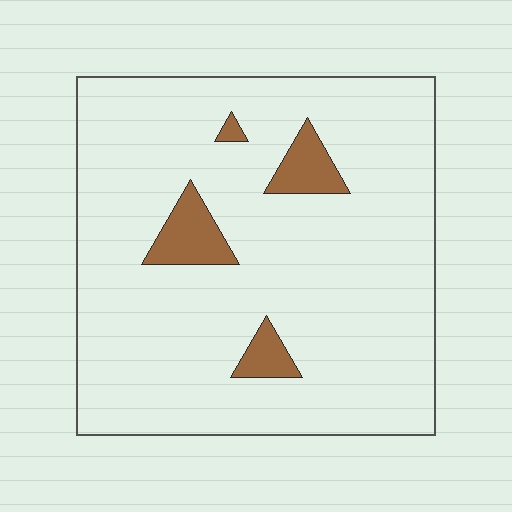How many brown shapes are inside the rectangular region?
4.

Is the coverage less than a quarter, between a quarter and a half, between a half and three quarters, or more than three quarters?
Less than a quarter.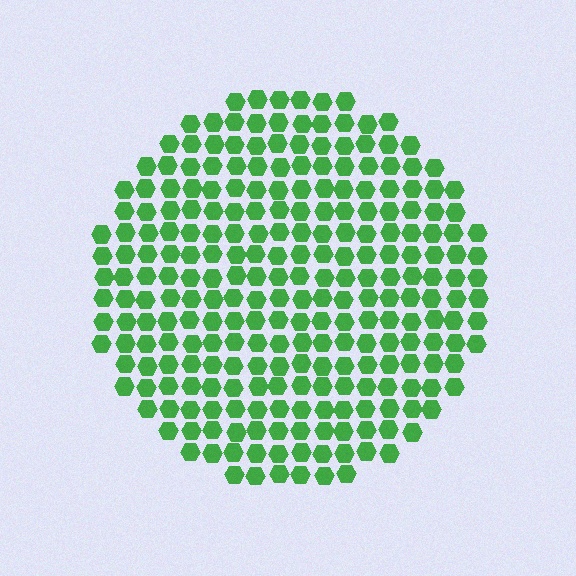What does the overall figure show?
The overall figure shows a circle.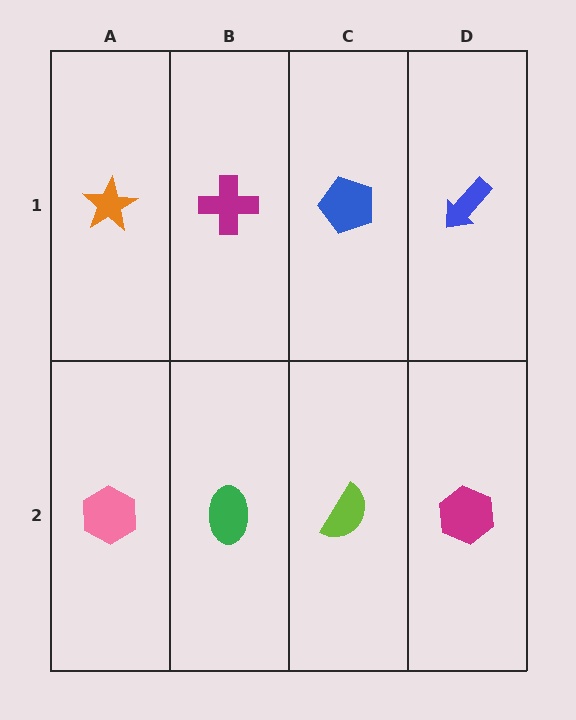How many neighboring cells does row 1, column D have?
2.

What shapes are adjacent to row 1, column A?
A pink hexagon (row 2, column A), a magenta cross (row 1, column B).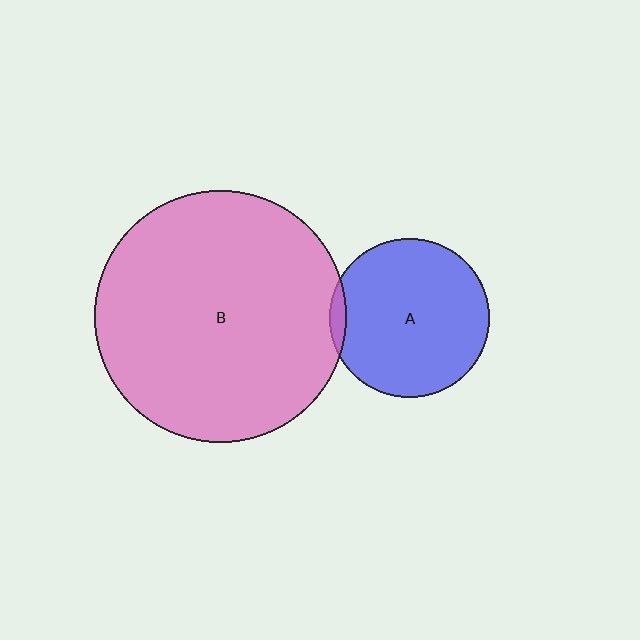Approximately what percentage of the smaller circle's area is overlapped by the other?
Approximately 5%.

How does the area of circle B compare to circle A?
Approximately 2.5 times.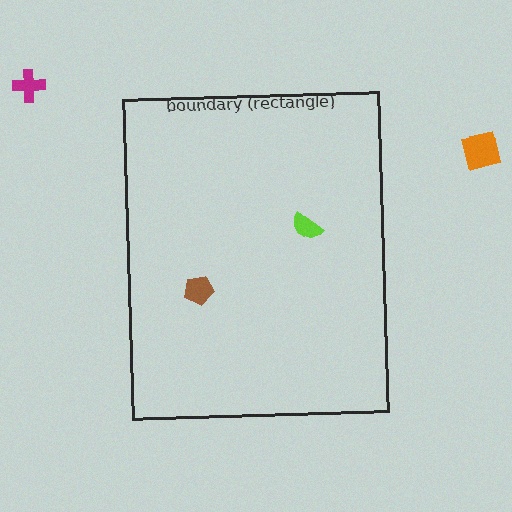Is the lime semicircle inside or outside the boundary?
Inside.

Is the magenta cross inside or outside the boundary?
Outside.